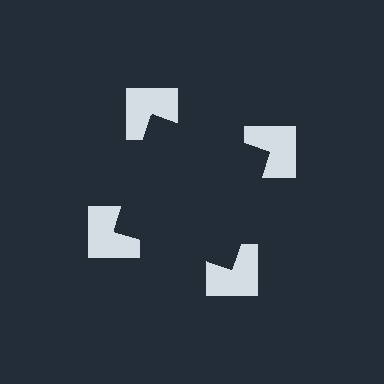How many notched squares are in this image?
There are 4 — one at each vertex of the illusory square.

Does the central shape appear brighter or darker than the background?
It typically appears slightly darker than the background, even though no actual brightness change is drawn.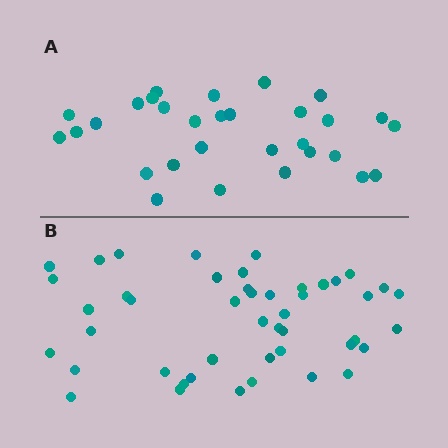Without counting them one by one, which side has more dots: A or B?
Region B (the bottom region) has more dots.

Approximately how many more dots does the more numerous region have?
Region B has approximately 15 more dots than region A.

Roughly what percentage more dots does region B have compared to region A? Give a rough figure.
About 55% more.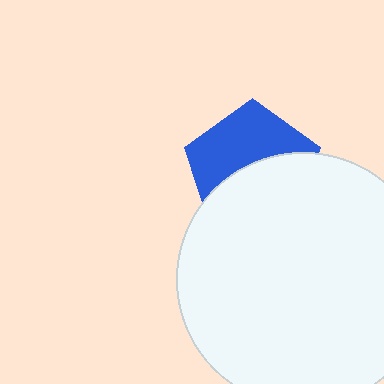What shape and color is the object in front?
The object in front is a white circle.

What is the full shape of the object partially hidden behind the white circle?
The partially hidden object is a blue pentagon.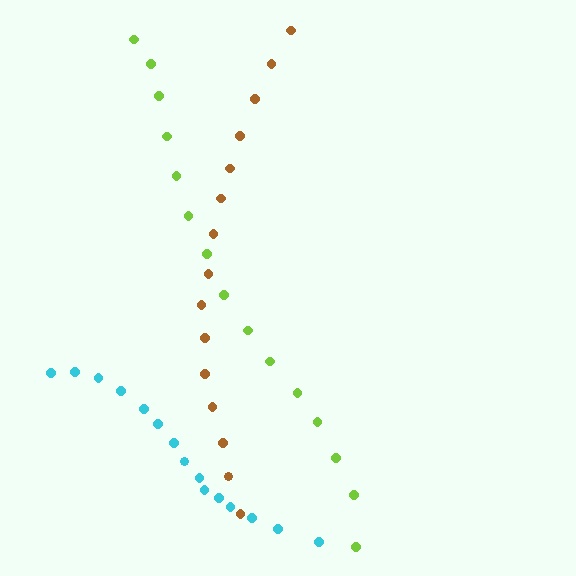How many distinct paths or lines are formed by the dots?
There are 3 distinct paths.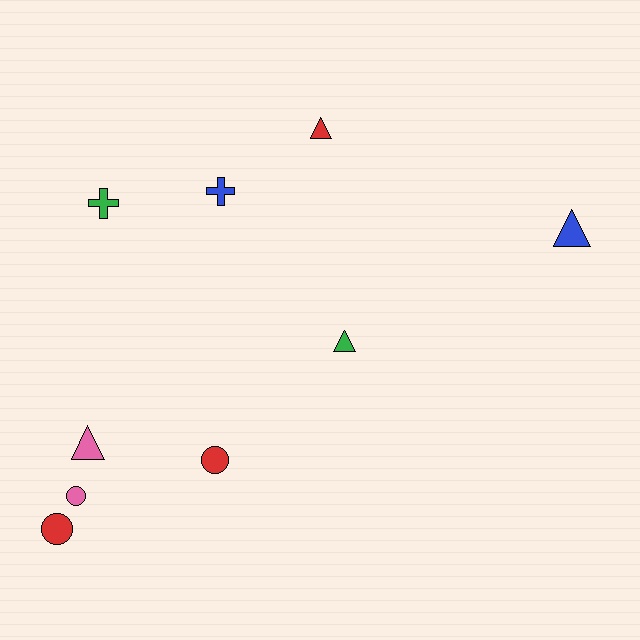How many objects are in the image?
There are 9 objects.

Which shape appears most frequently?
Triangle, with 4 objects.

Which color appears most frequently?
Red, with 3 objects.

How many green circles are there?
There are no green circles.